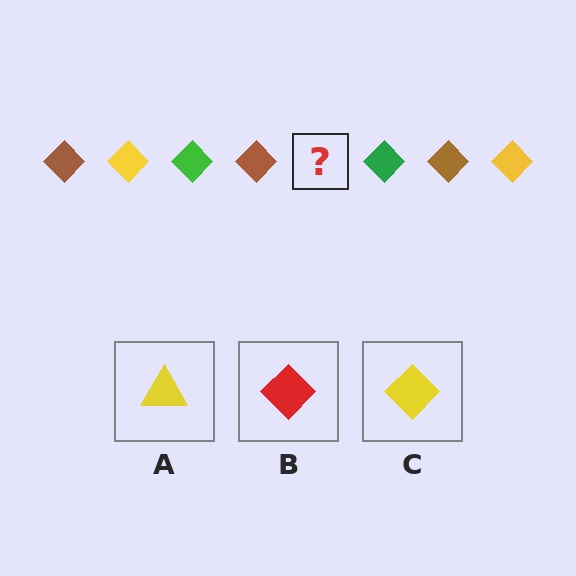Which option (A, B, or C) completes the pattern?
C.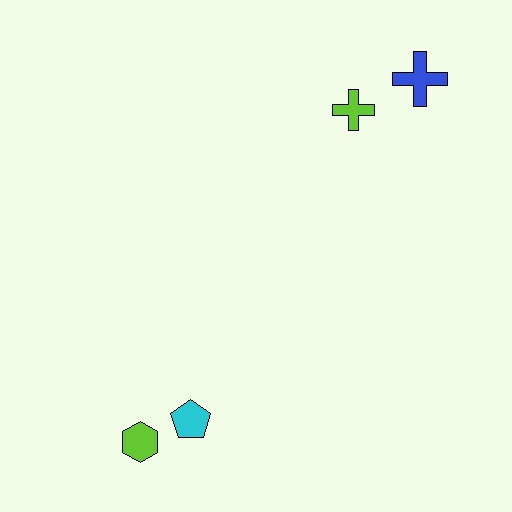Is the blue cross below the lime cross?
No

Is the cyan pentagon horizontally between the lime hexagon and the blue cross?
Yes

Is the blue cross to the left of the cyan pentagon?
No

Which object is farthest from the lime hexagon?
The blue cross is farthest from the lime hexagon.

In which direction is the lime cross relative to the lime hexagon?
The lime cross is above the lime hexagon.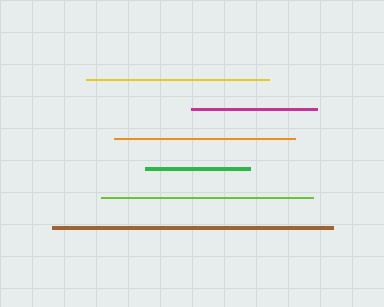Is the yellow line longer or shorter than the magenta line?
The yellow line is longer than the magenta line.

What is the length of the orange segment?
The orange segment is approximately 182 pixels long.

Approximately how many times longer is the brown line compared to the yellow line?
The brown line is approximately 1.5 times the length of the yellow line.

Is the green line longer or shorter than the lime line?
The lime line is longer than the green line.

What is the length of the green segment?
The green segment is approximately 106 pixels long.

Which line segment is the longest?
The brown line is the longest at approximately 281 pixels.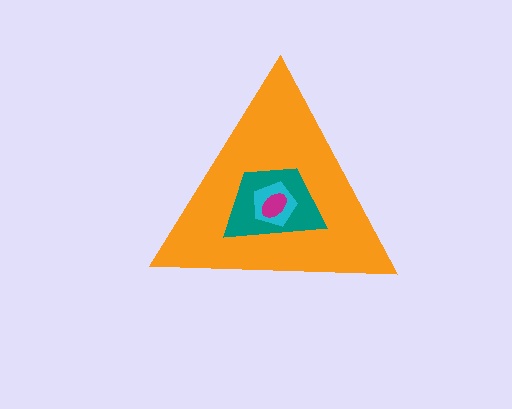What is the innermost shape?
The magenta ellipse.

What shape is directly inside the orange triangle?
The teal trapezoid.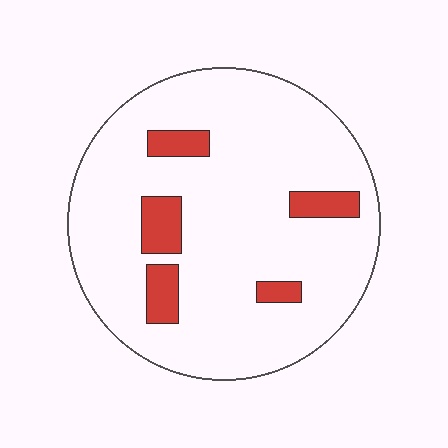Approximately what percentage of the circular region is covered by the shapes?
Approximately 10%.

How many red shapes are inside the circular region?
5.